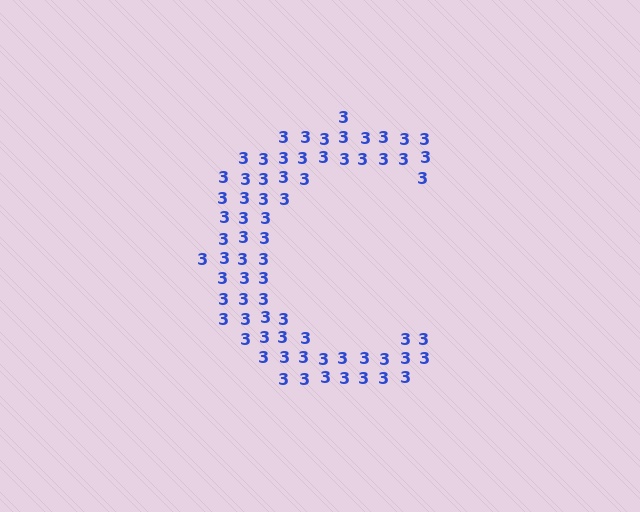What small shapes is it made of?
It is made of small digit 3's.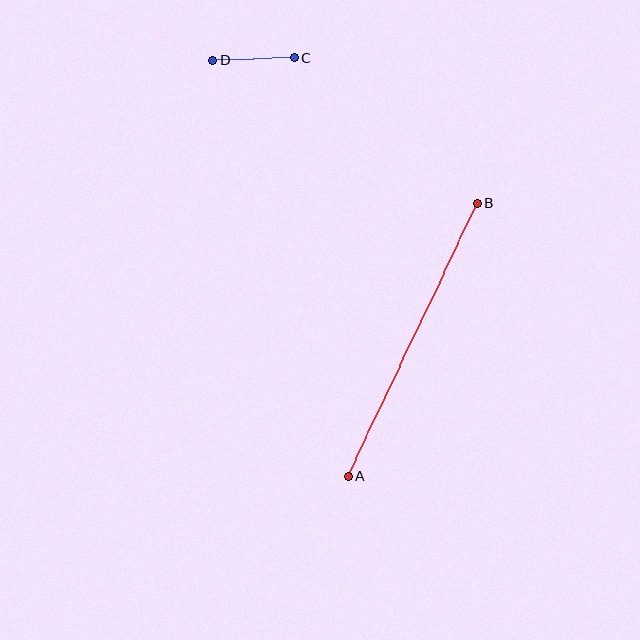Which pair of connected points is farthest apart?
Points A and B are farthest apart.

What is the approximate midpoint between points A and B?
The midpoint is at approximately (413, 340) pixels.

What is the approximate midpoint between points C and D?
The midpoint is at approximately (254, 59) pixels.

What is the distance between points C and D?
The distance is approximately 81 pixels.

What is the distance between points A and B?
The distance is approximately 301 pixels.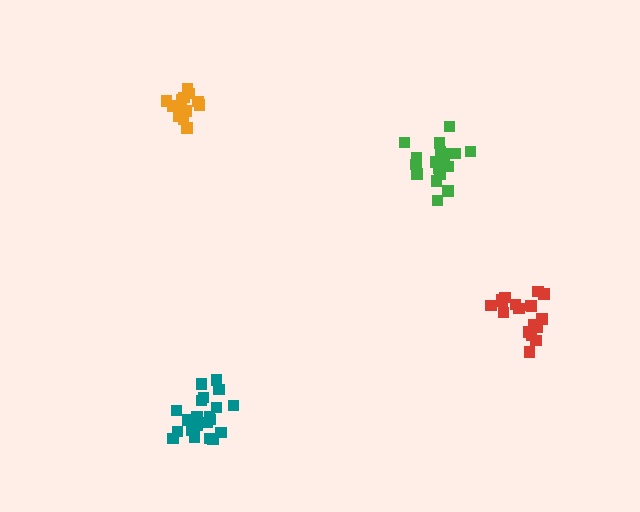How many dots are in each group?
Group 1: 18 dots, Group 2: 21 dots, Group 3: 15 dots, Group 4: 21 dots (75 total).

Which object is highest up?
The orange cluster is topmost.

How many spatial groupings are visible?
There are 4 spatial groupings.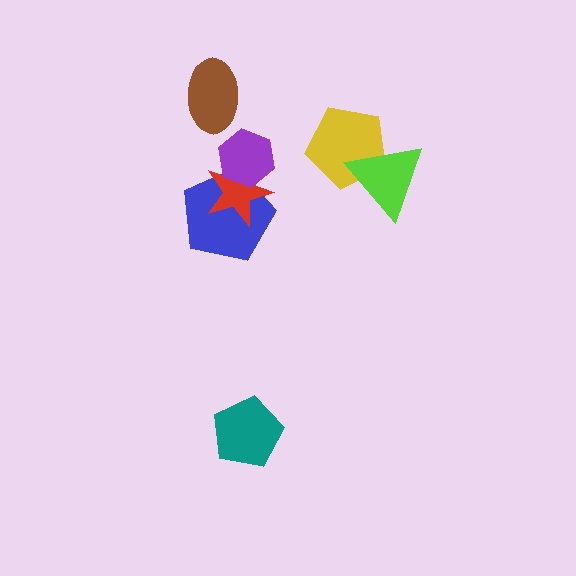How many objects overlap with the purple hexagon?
2 objects overlap with the purple hexagon.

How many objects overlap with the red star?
2 objects overlap with the red star.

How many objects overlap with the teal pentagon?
0 objects overlap with the teal pentagon.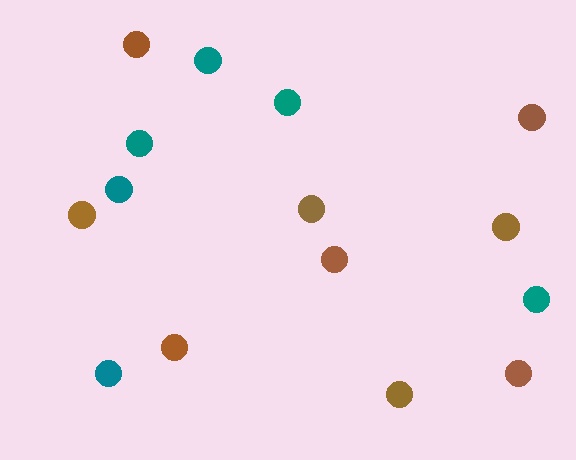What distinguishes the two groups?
There are 2 groups: one group of brown circles (9) and one group of teal circles (6).